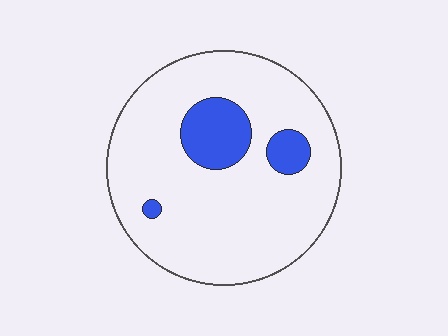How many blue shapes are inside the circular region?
3.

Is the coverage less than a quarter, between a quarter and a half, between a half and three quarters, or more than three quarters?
Less than a quarter.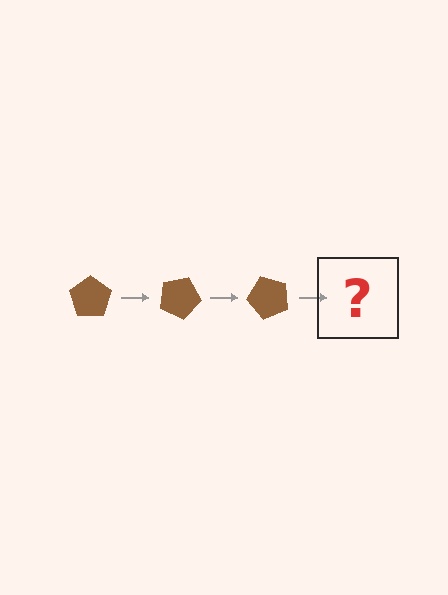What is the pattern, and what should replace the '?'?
The pattern is that the pentagon rotates 25 degrees each step. The '?' should be a brown pentagon rotated 75 degrees.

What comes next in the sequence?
The next element should be a brown pentagon rotated 75 degrees.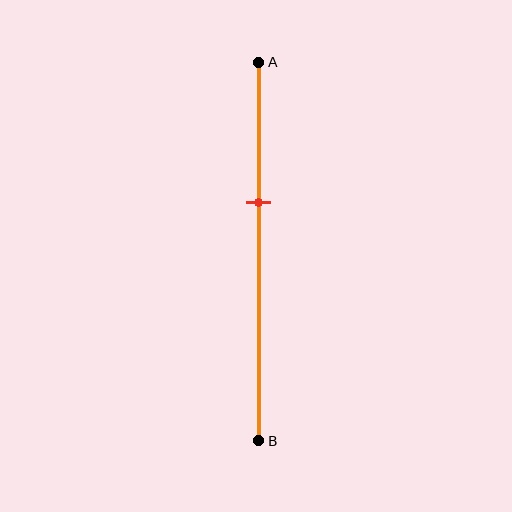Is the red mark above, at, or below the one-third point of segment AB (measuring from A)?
The red mark is below the one-third point of segment AB.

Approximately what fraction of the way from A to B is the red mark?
The red mark is approximately 35% of the way from A to B.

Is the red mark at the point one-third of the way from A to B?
No, the mark is at about 35% from A, not at the 33% one-third point.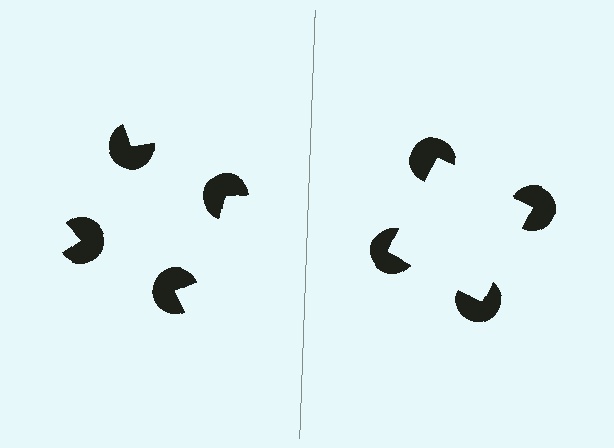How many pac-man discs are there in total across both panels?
8 — 4 on each side.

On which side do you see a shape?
An illusory square appears on the right side. On the left side the wedge cuts are rotated, so no coherent shape forms.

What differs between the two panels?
The pac-man discs are positioned identically on both sides; only the wedge orientations differ. On the right they align to a square; on the left they are misaligned.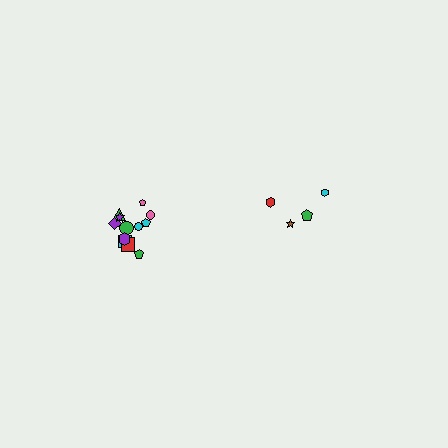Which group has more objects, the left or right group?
The left group.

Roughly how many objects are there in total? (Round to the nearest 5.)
Roughly 15 objects in total.